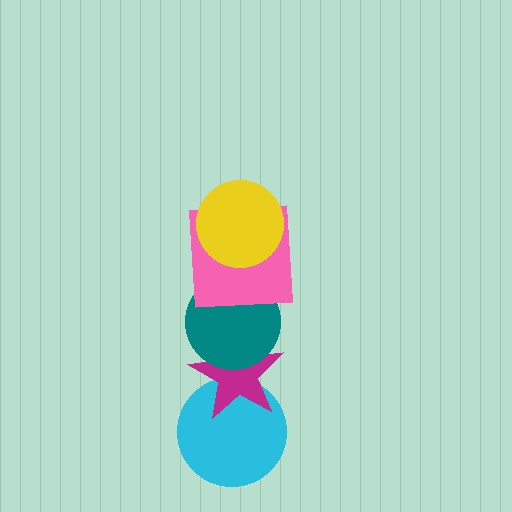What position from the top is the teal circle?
The teal circle is 3rd from the top.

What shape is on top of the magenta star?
The teal circle is on top of the magenta star.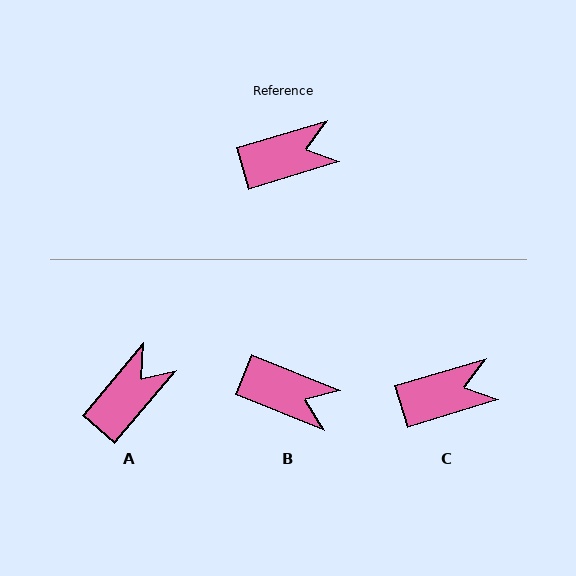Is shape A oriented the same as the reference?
No, it is off by about 33 degrees.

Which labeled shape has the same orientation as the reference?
C.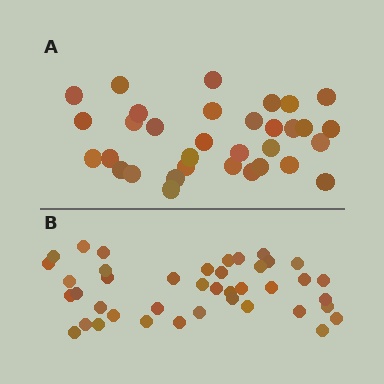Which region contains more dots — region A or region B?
Region B (the bottom region) has more dots.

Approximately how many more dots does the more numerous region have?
Region B has roughly 8 or so more dots than region A.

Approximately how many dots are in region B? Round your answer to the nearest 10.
About 40 dots. (The exact count is 41, which rounds to 40.)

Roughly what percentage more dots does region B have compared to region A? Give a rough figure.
About 25% more.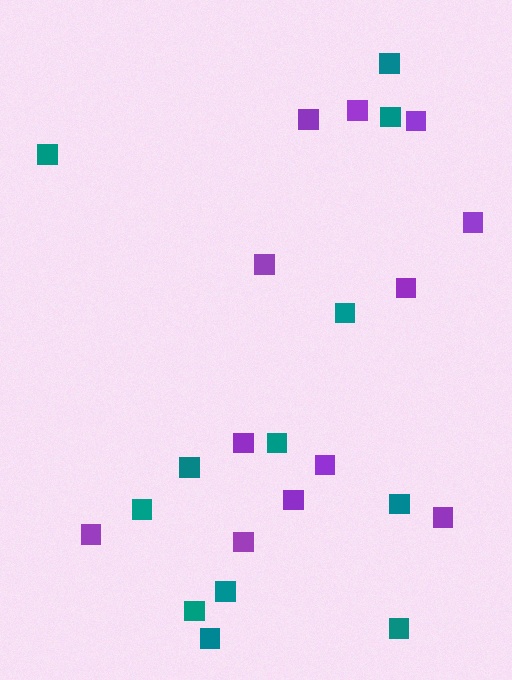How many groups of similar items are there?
There are 2 groups: one group of purple squares (12) and one group of teal squares (12).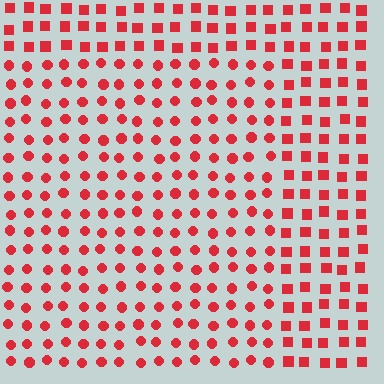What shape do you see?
I see a rectangle.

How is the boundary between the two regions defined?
The boundary is defined by a change in element shape: circles inside vs. squares outside. All elements share the same color and spacing.